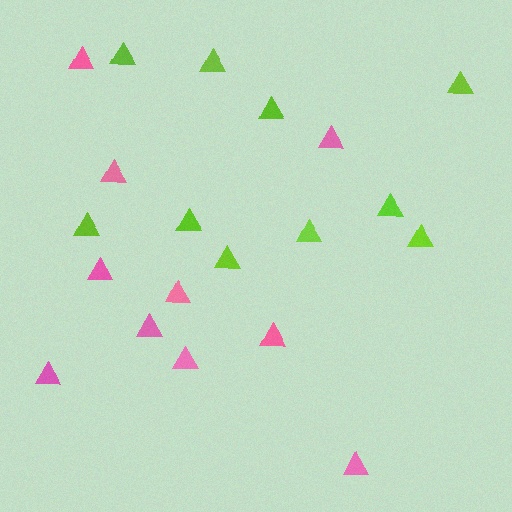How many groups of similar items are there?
There are 2 groups: one group of pink triangles (10) and one group of lime triangles (10).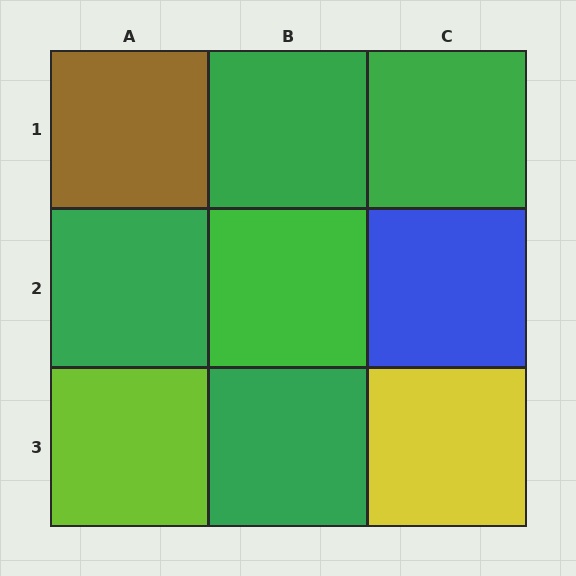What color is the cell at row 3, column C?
Yellow.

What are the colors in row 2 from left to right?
Green, green, blue.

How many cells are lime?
1 cell is lime.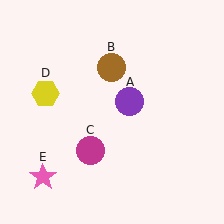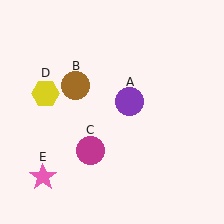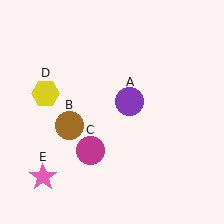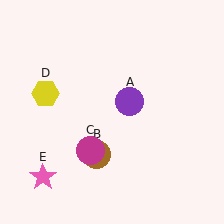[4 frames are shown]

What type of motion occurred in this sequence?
The brown circle (object B) rotated counterclockwise around the center of the scene.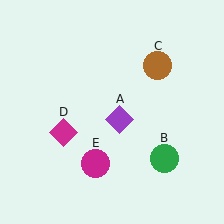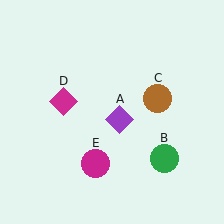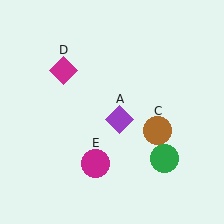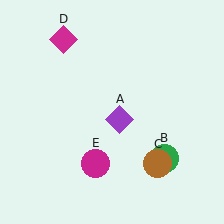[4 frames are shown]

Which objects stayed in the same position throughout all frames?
Purple diamond (object A) and green circle (object B) and magenta circle (object E) remained stationary.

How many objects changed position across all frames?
2 objects changed position: brown circle (object C), magenta diamond (object D).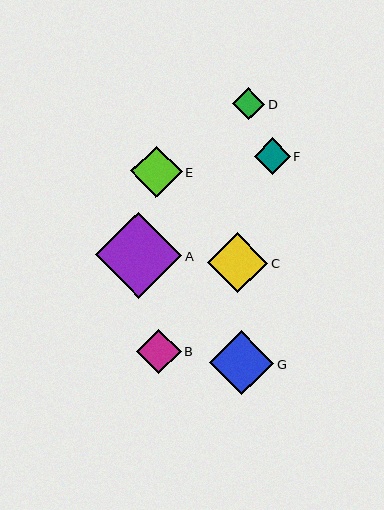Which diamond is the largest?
Diamond A is the largest with a size of approximately 86 pixels.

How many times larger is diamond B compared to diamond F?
Diamond B is approximately 1.2 times the size of diamond F.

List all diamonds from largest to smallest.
From largest to smallest: A, G, C, E, B, F, D.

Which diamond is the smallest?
Diamond D is the smallest with a size of approximately 32 pixels.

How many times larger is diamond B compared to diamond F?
Diamond B is approximately 1.2 times the size of diamond F.